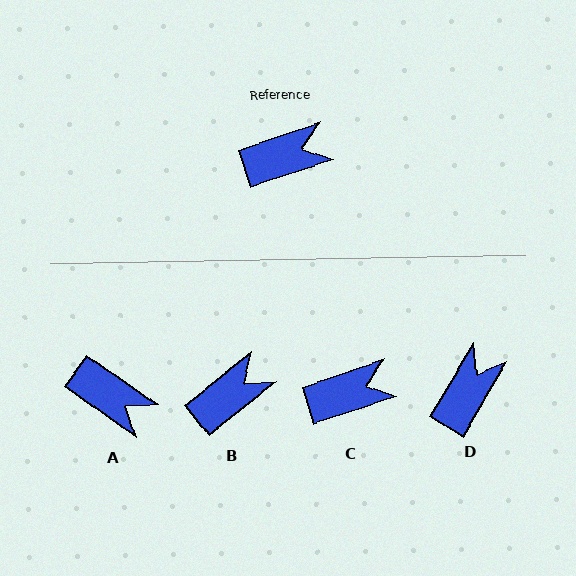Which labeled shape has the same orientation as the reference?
C.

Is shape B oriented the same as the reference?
No, it is off by about 20 degrees.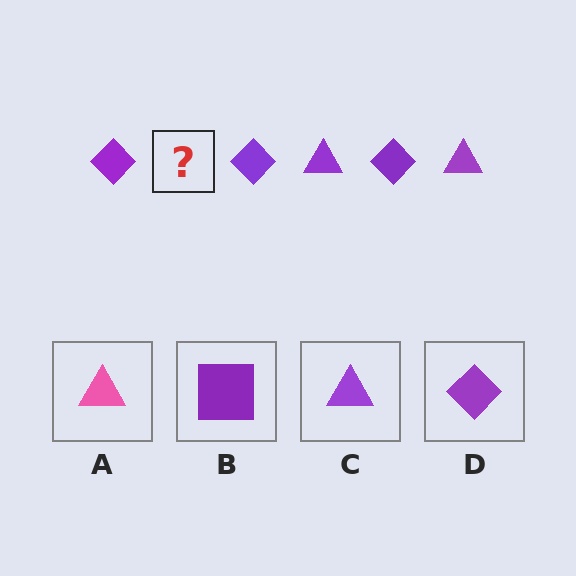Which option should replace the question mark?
Option C.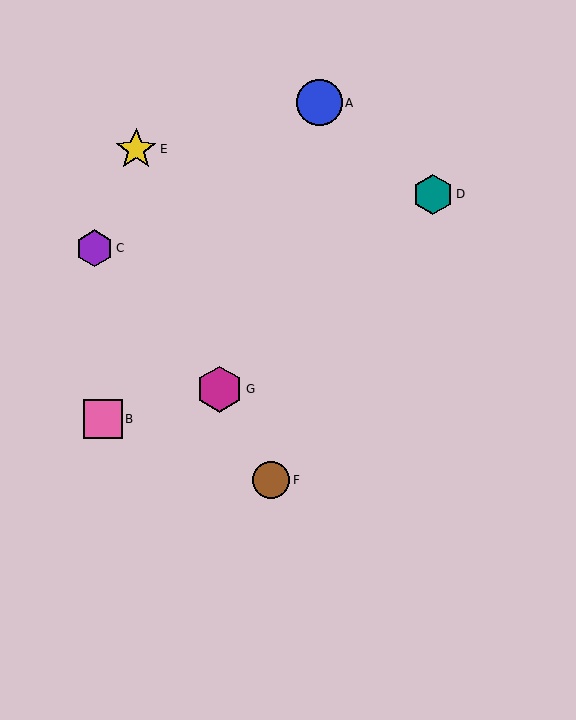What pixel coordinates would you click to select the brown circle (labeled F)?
Click at (271, 480) to select the brown circle F.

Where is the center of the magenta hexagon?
The center of the magenta hexagon is at (220, 389).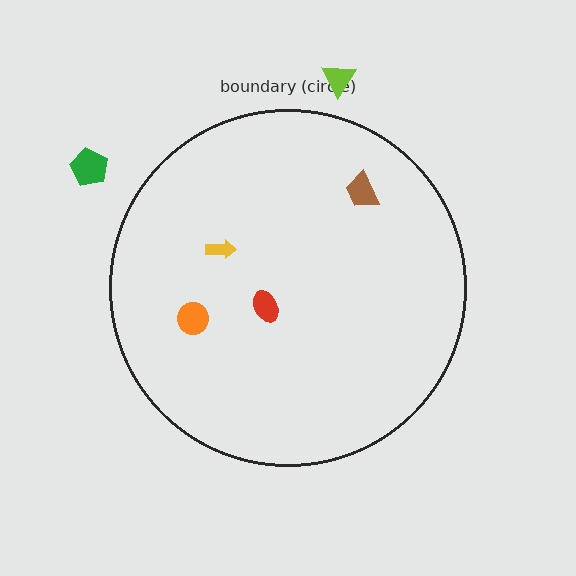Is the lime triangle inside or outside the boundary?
Outside.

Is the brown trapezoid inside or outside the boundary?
Inside.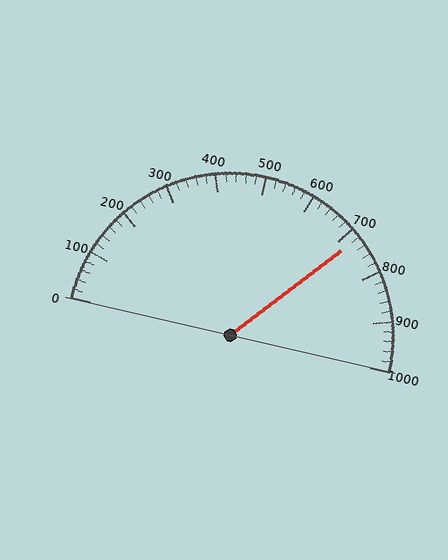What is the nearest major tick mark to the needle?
The nearest major tick mark is 700.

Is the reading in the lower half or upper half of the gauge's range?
The reading is in the upper half of the range (0 to 1000).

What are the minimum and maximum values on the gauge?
The gauge ranges from 0 to 1000.